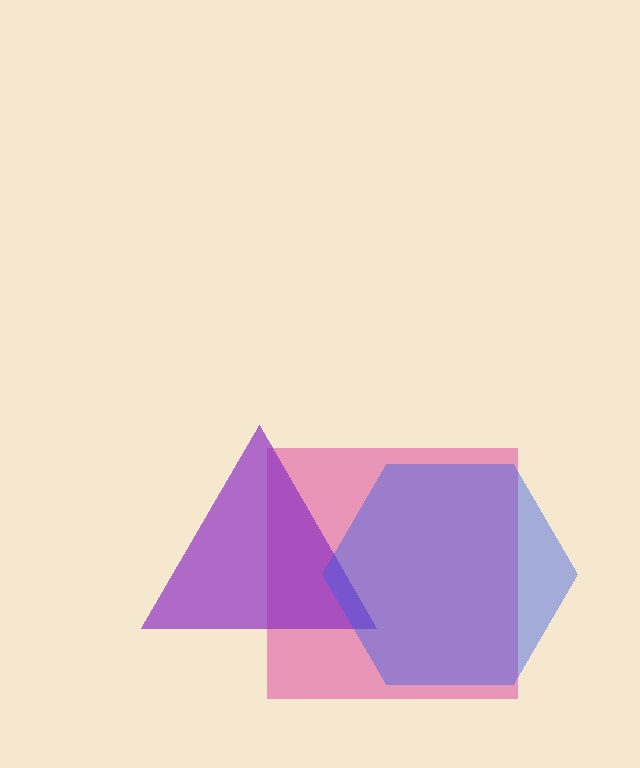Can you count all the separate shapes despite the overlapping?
Yes, there are 3 separate shapes.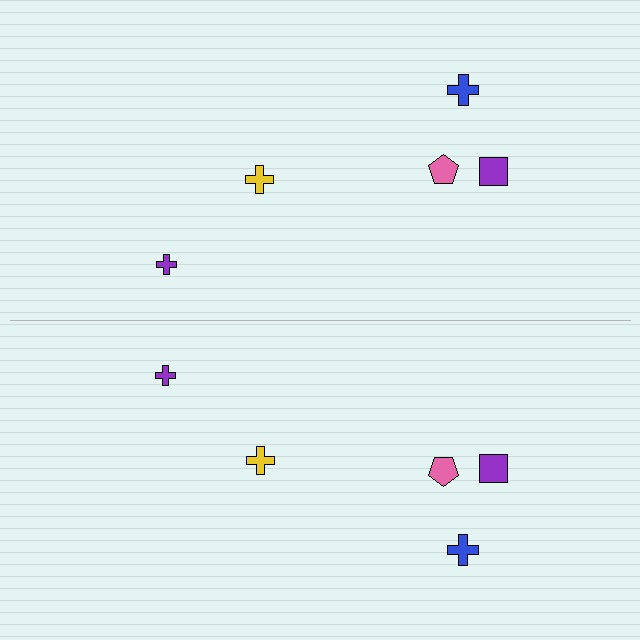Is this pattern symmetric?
Yes, this pattern has bilateral (reflection) symmetry.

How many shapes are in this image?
There are 10 shapes in this image.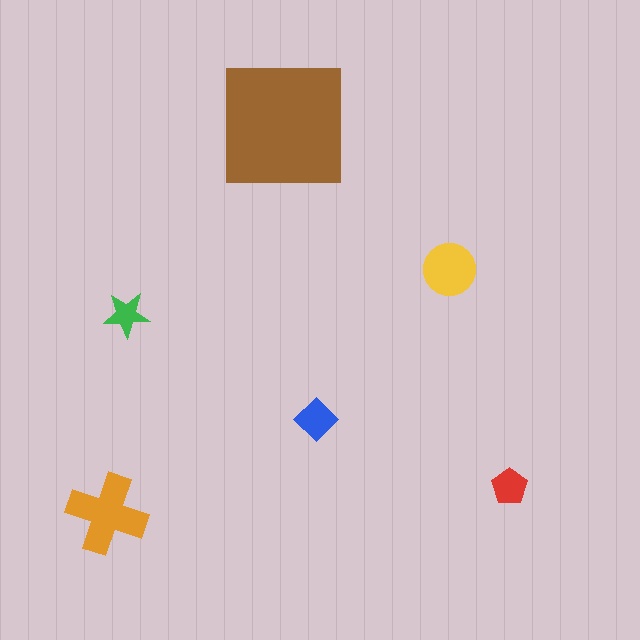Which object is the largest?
The brown square.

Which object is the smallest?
The green star.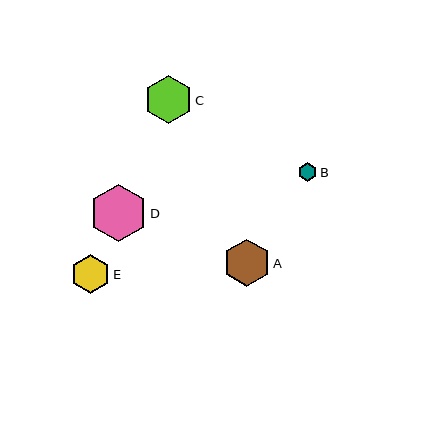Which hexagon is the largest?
Hexagon D is the largest with a size of approximately 58 pixels.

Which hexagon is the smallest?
Hexagon B is the smallest with a size of approximately 18 pixels.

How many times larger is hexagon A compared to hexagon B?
Hexagon A is approximately 2.6 times the size of hexagon B.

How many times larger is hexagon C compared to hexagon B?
Hexagon C is approximately 2.6 times the size of hexagon B.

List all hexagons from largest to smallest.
From largest to smallest: D, C, A, E, B.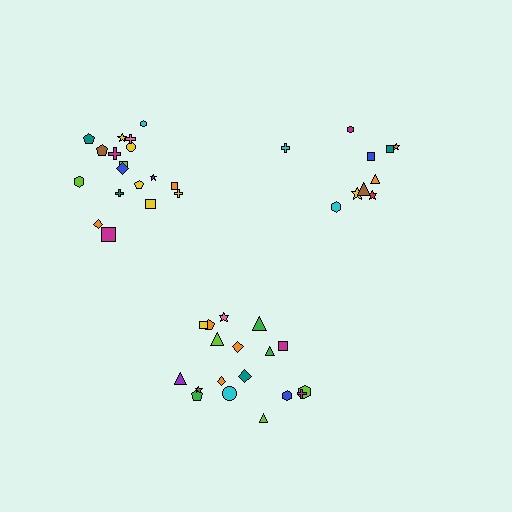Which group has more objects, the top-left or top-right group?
The top-left group.